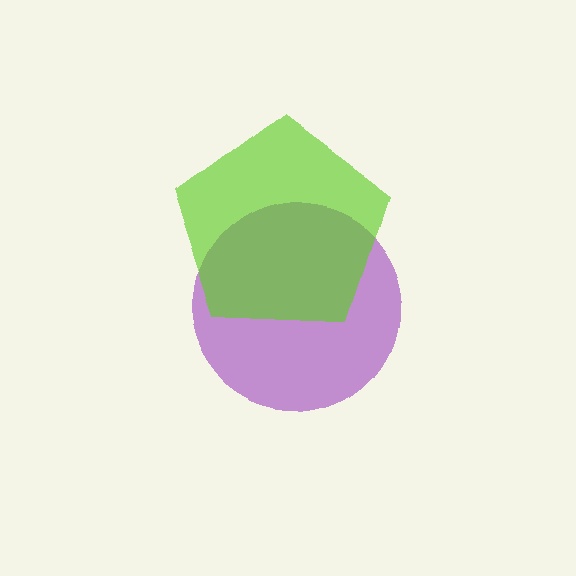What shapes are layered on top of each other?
The layered shapes are: a purple circle, a lime pentagon.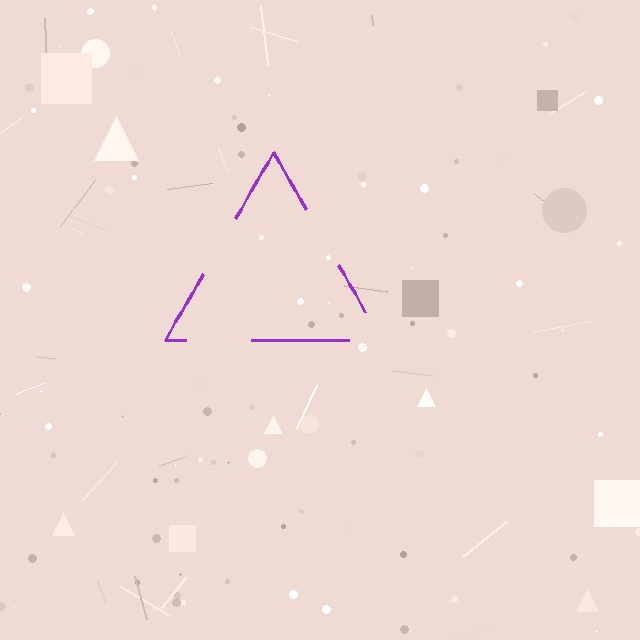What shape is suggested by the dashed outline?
The dashed outline suggests a triangle.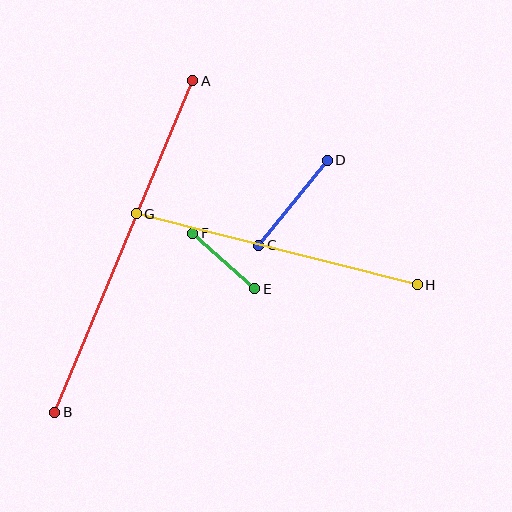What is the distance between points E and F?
The distance is approximately 83 pixels.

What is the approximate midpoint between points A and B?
The midpoint is at approximately (124, 246) pixels.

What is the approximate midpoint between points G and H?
The midpoint is at approximately (277, 249) pixels.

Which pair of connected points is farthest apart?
Points A and B are farthest apart.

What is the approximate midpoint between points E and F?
The midpoint is at approximately (224, 261) pixels.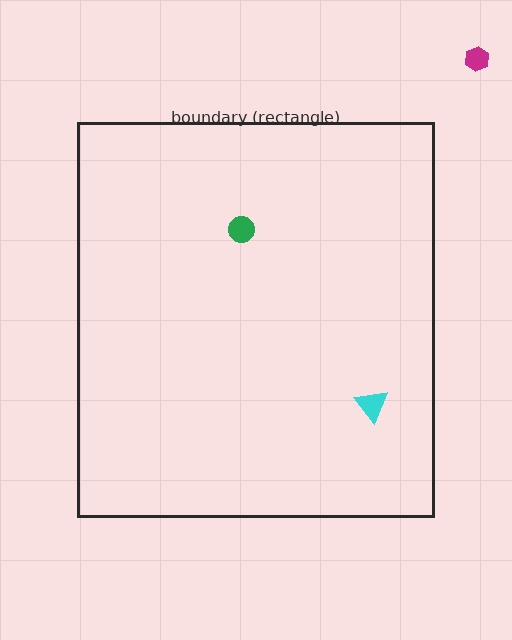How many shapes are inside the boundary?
2 inside, 1 outside.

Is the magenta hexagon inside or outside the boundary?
Outside.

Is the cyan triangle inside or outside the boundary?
Inside.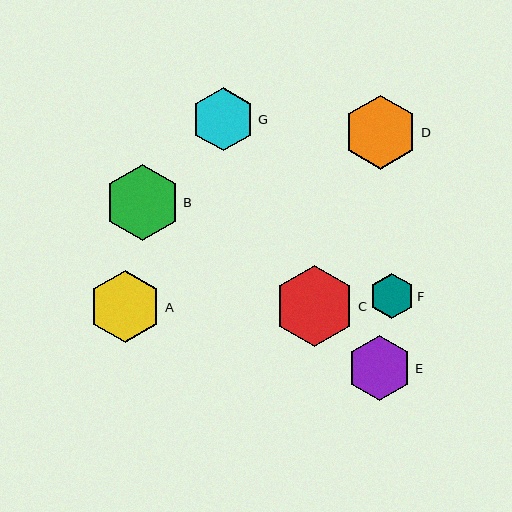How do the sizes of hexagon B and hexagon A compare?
Hexagon B and hexagon A are approximately the same size.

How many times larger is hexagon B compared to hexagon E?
Hexagon B is approximately 1.2 times the size of hexagon E.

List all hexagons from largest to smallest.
From largest to smallest: C, B, D, A, E, G, F.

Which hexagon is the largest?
Hexagon C is the largest with a size of approximately 81 pixels.